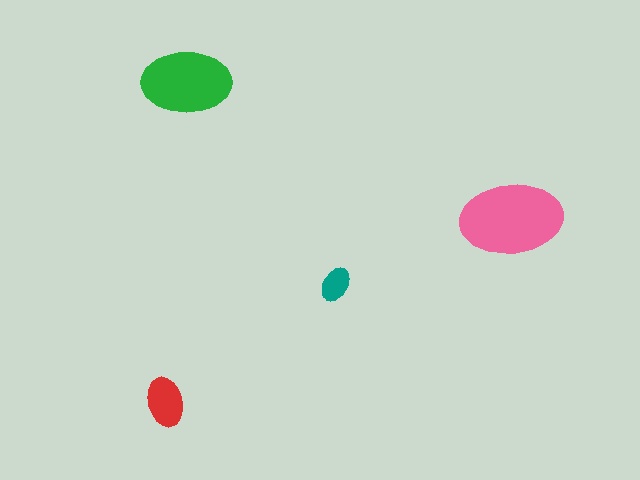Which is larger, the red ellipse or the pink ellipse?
The pink one.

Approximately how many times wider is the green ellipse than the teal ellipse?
About 2.5 times wider.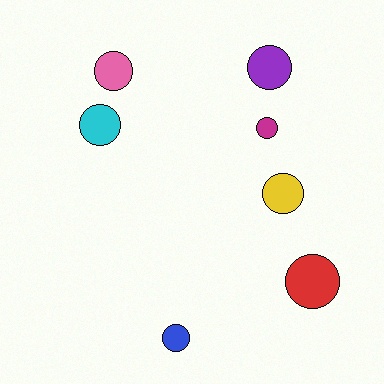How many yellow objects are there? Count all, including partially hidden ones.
There is 1 yellow object.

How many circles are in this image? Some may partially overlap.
There are 7 circles.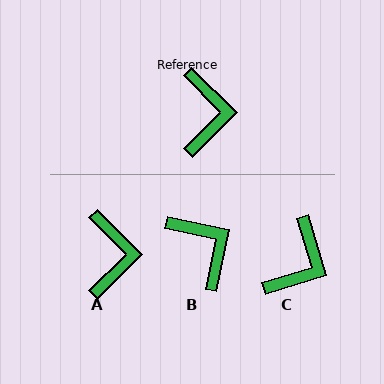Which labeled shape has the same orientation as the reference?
A.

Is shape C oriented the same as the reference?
No, it is off by about 28 degrees.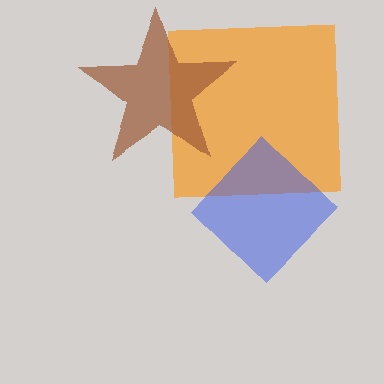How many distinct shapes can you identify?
There are 3 distinct shapes: an orange square, a blue diamond, a brown star.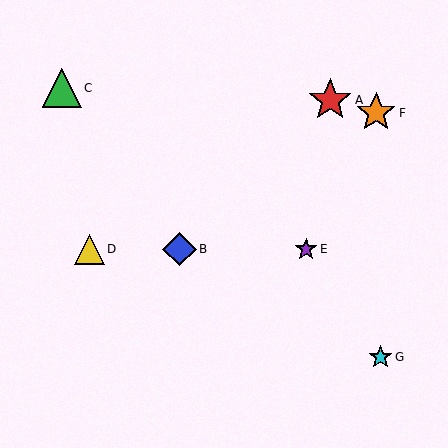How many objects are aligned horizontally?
3 objects (B, D, E) are aligned horizontally.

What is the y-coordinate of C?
Object C is at y≈88.